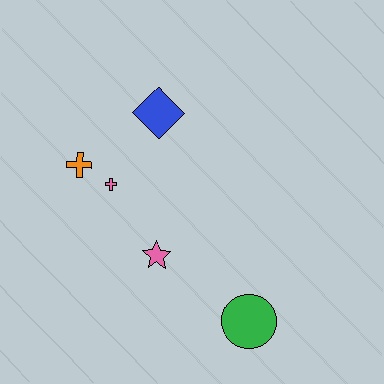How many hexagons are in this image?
There are no hexagons.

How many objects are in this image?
There are 5 objects.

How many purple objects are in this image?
There are no purple objects.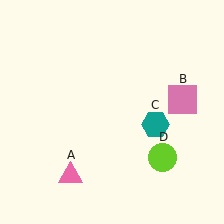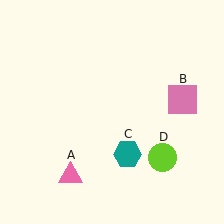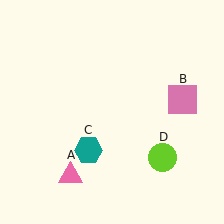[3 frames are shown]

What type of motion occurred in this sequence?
The teal hexagon (object C) rotated clockwise around the center of the scene.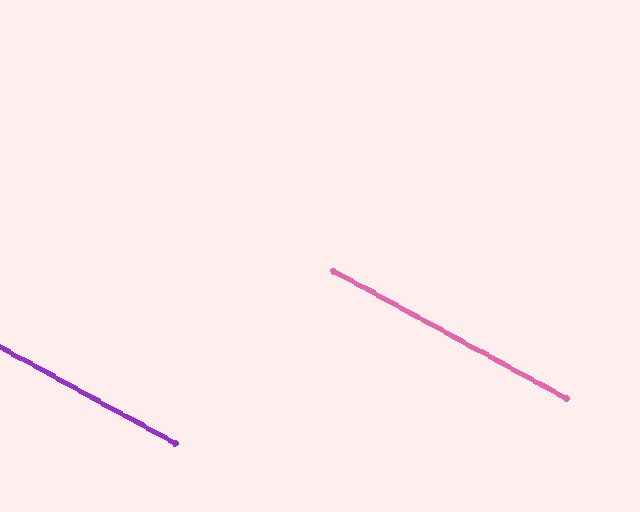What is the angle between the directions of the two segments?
Approximately 0 degrees.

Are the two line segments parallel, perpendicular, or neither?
Parallel — their directions differ by only 0.1°.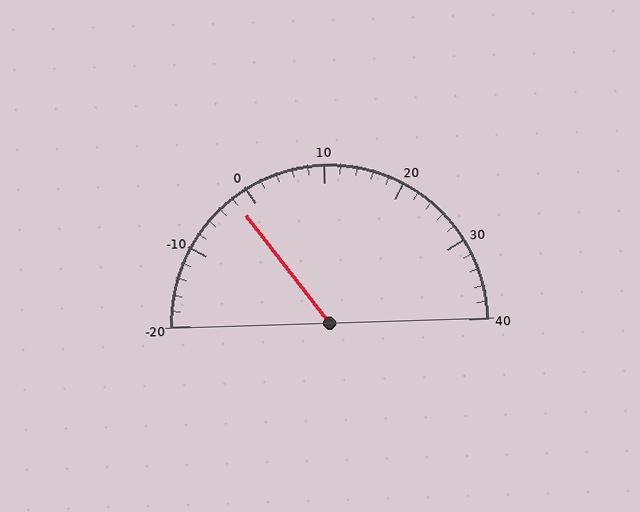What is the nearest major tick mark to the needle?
The nearest major tick mark is 0.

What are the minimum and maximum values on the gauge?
The gauge ranges from -20 to 40.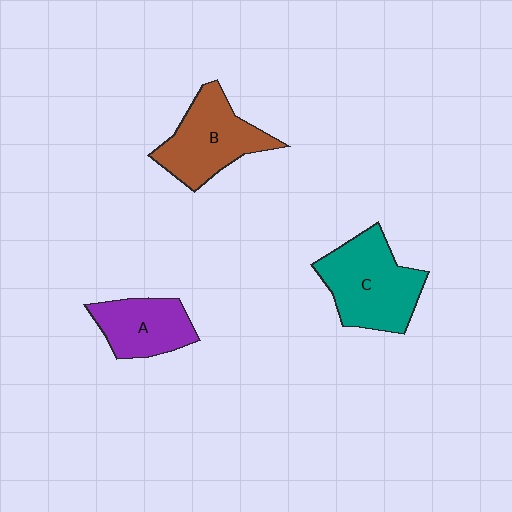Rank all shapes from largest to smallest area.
From largest to smallest: C (teal), B (brown), A (purple).